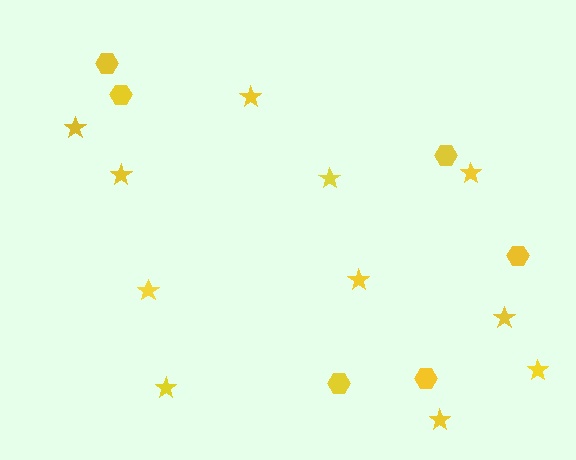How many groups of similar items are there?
There are 2 groups: one group of hexagons (6) and one group of stars (11).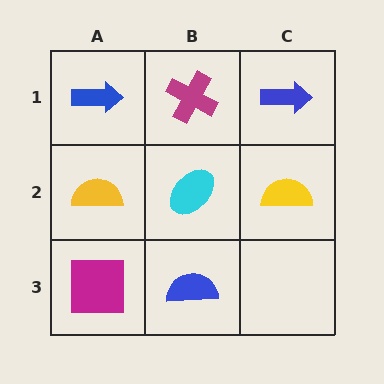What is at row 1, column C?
A blue arrow.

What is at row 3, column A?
A magenta square.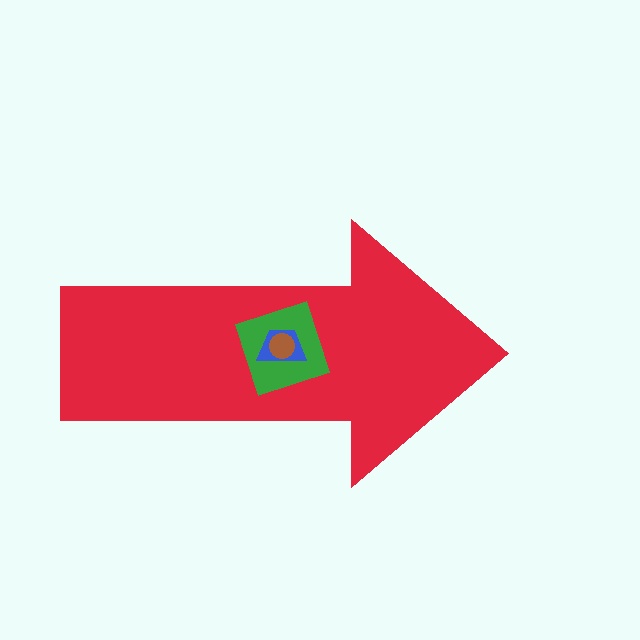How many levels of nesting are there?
4.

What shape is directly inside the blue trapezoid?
The brown circle.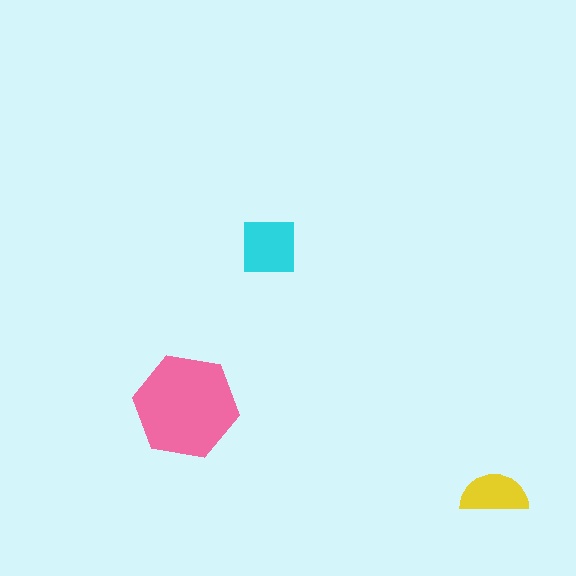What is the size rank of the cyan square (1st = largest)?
2nd.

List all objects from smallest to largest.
The yellow semicircle, the cyan square, the pink hexagon.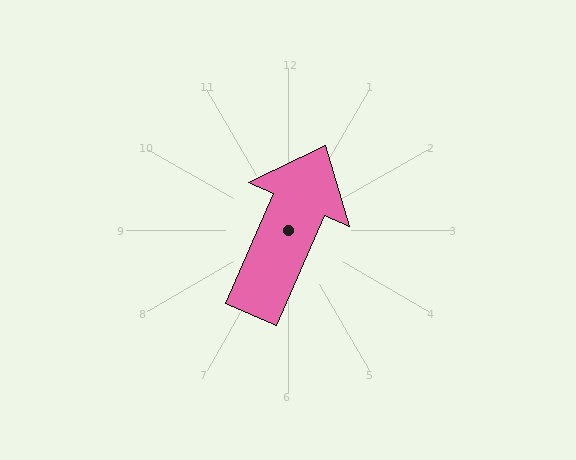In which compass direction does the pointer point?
Northeast.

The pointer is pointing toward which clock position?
Roughly 1 o'clock.